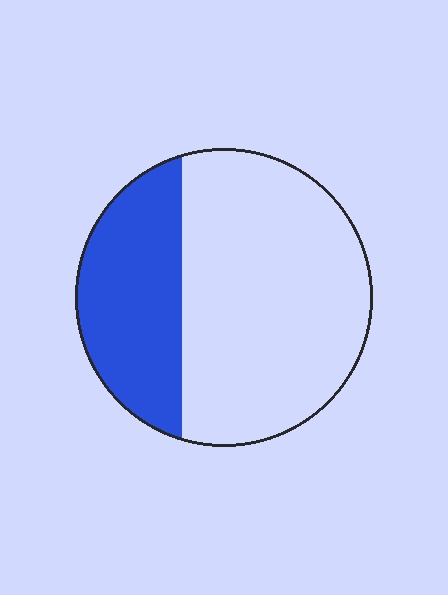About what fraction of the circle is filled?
About one third (1/3).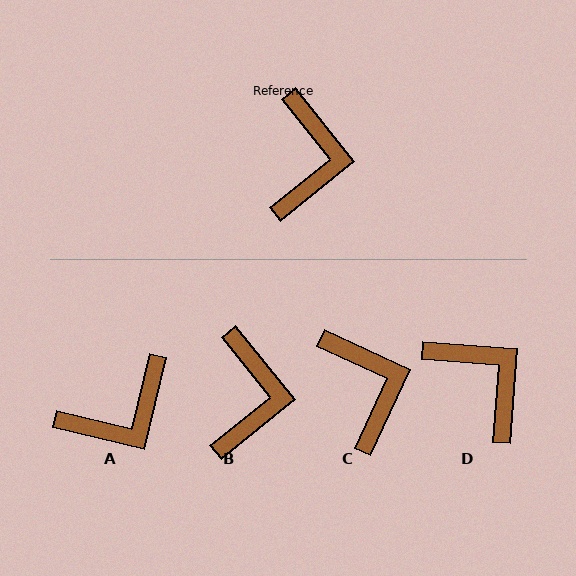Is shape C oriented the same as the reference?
No, it is off by about 27 degrees.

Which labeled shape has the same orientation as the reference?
B.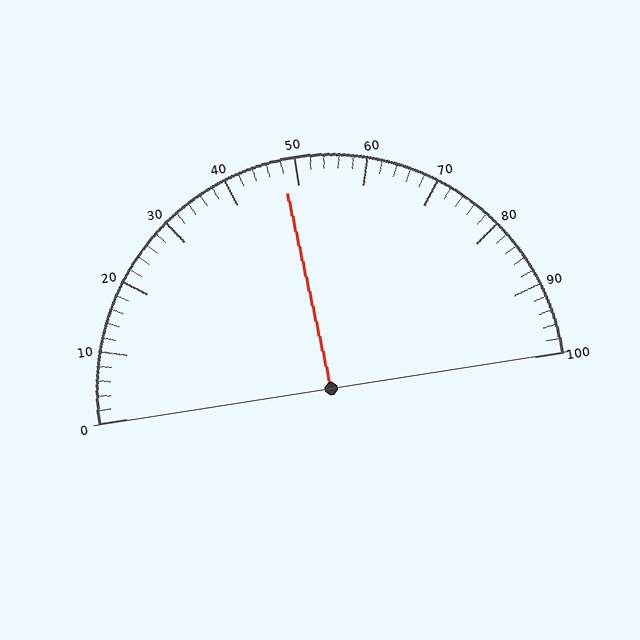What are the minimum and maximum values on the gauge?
The gauge ranges from 0 to 100.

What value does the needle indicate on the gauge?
The needle indicates approximately 48.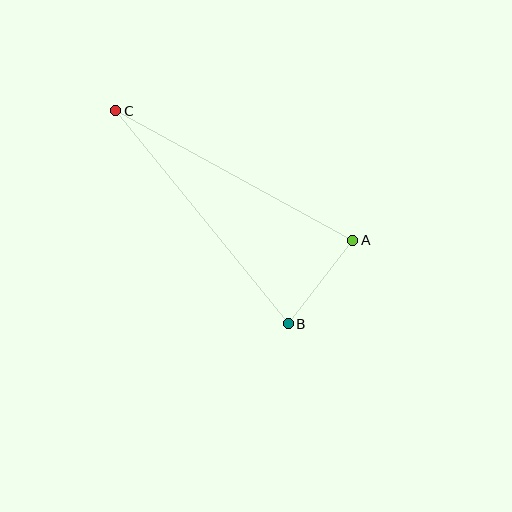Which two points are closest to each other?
Points A and B are closest to each other.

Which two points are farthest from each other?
Points B and C are farthest from each other.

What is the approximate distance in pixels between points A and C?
The distance between A and C is approximately 270 pixels.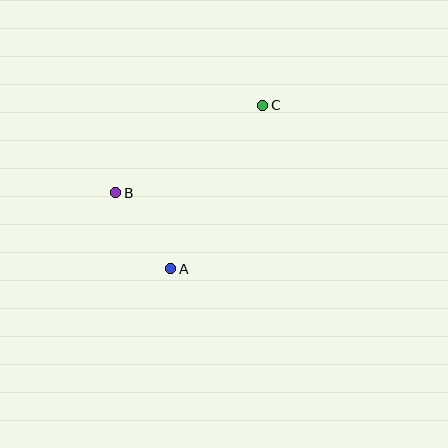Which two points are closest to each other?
Points A and B are closest to each other.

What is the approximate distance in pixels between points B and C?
The distance between B and C is approximately 171 pixels.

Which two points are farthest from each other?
Points A and C are farthest from each other.